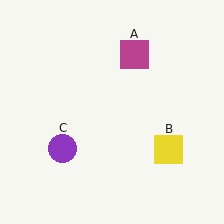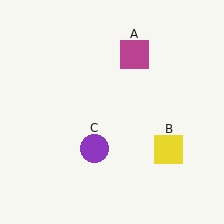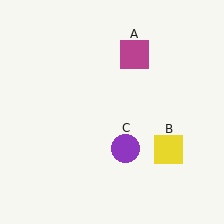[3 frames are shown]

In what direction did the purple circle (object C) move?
The purple circle (object C) moved right.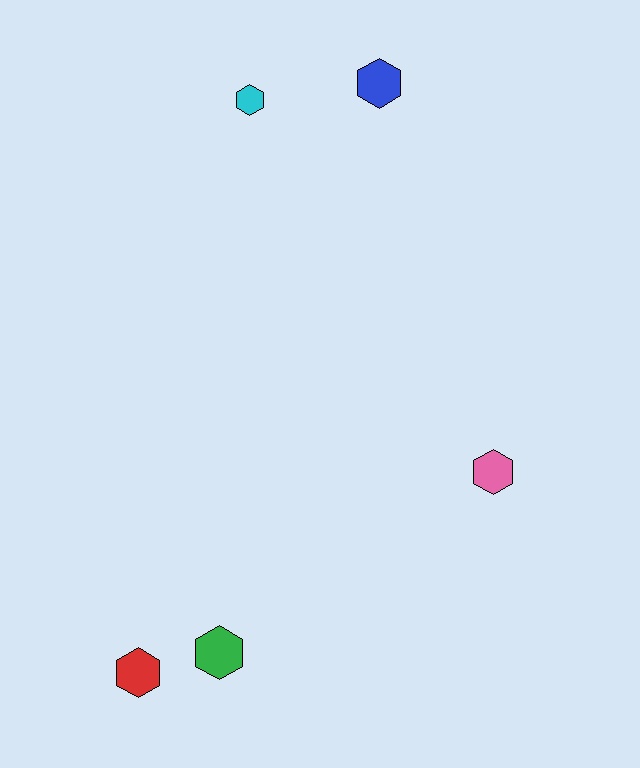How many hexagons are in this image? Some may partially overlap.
There are 5 hexagons.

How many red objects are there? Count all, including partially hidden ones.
There is 1 red object.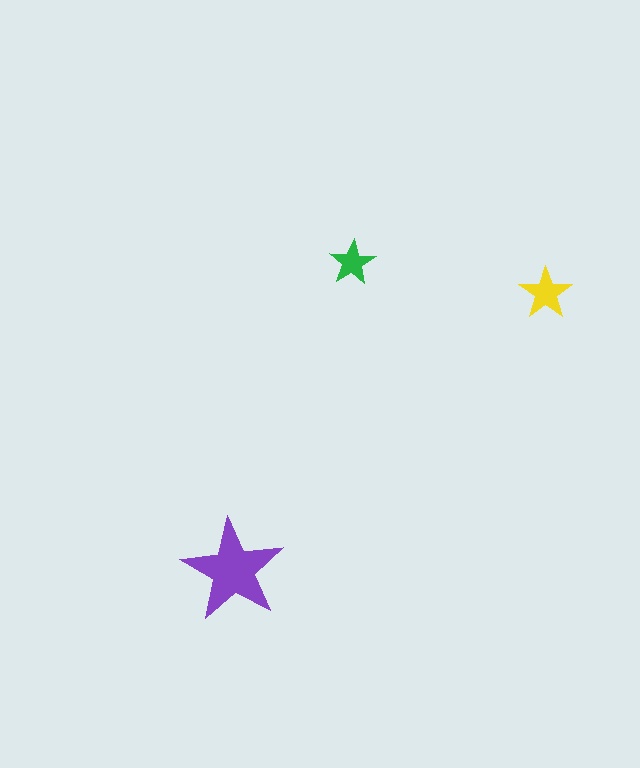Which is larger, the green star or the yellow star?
The yellow one.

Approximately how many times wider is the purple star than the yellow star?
About 2 times wider.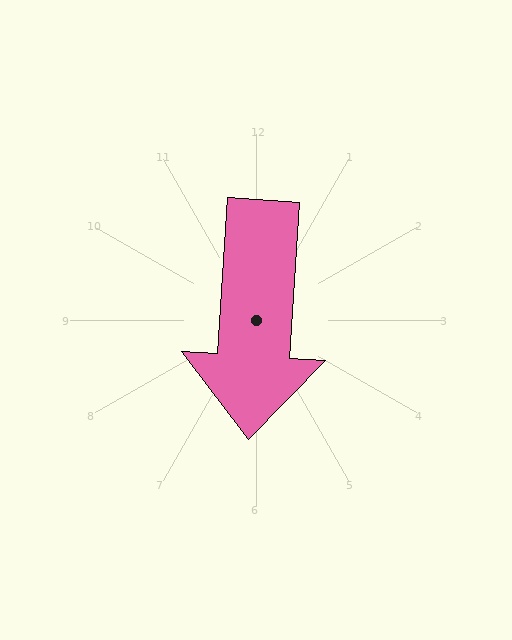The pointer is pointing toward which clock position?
Roughly 6 o'clock.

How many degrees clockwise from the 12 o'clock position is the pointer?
Approximately 183 degrees.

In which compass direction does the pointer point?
South.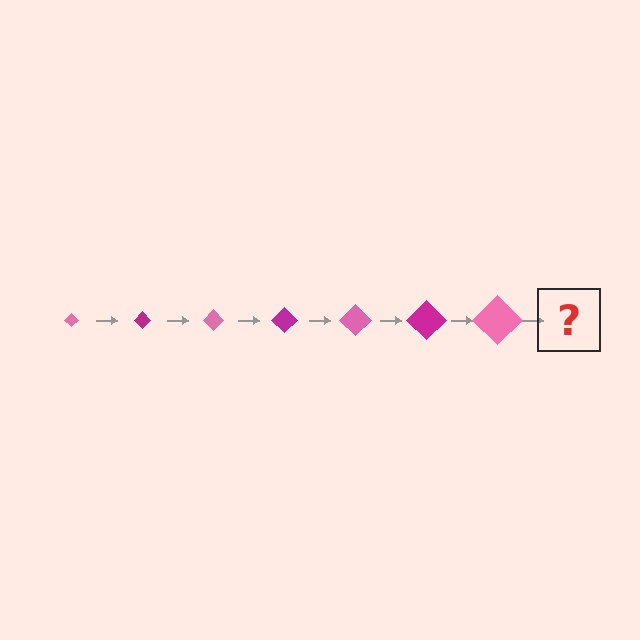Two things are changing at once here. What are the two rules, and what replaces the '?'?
The two rules are that the diamond grows larger each step and the color cycles through pink and magenta. The '?' should be a magenta diamond, larger than the previous one.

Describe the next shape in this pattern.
It should be a magenta diamond, larger than the previous one.